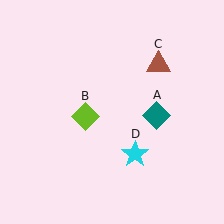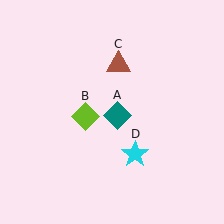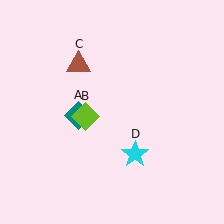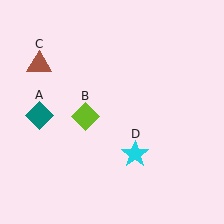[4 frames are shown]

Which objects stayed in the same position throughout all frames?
Lime diamond (object B) and cyan star (object D) remained stationary.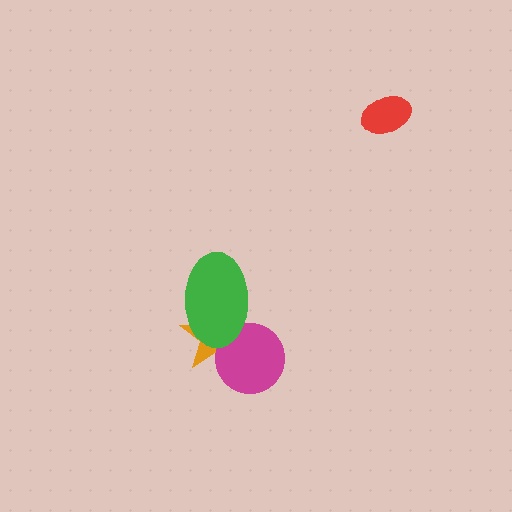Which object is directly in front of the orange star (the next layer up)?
The magenta circle is directly in front of the orange star.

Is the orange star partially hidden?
Yes, it is partially covered by another shape.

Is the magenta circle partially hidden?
Yes, it is partially covered by another shape.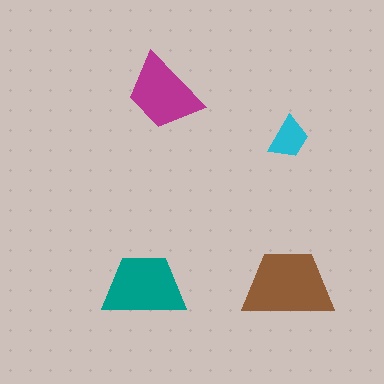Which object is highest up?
The magenta trapezoid is topmost.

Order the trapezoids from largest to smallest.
the brown one, the teal one, the magenta one, the cyan one.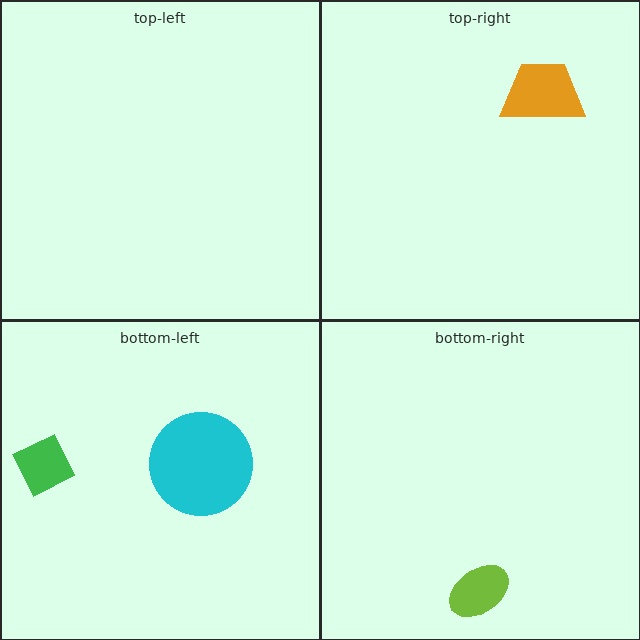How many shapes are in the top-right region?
1.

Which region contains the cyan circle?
The bottom-left region.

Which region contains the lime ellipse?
The bottom-right region.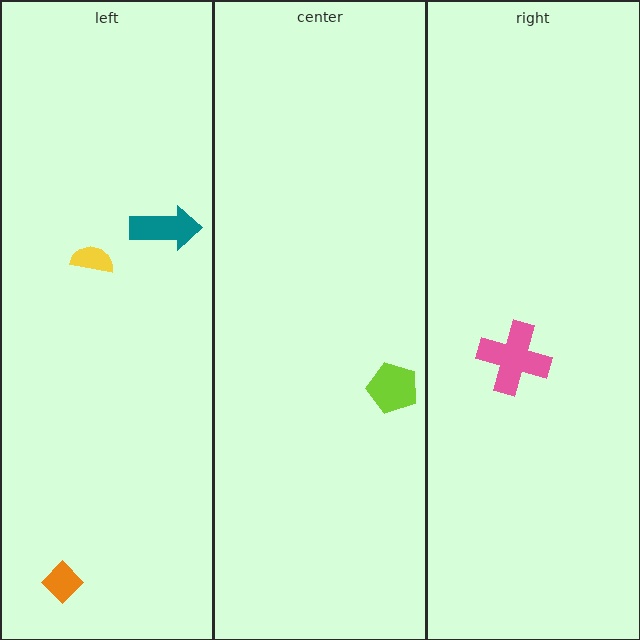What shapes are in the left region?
The teal arrow, the yellow semicircle, the orange diamond.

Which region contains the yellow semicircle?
The left region.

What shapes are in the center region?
The lime pentagon.